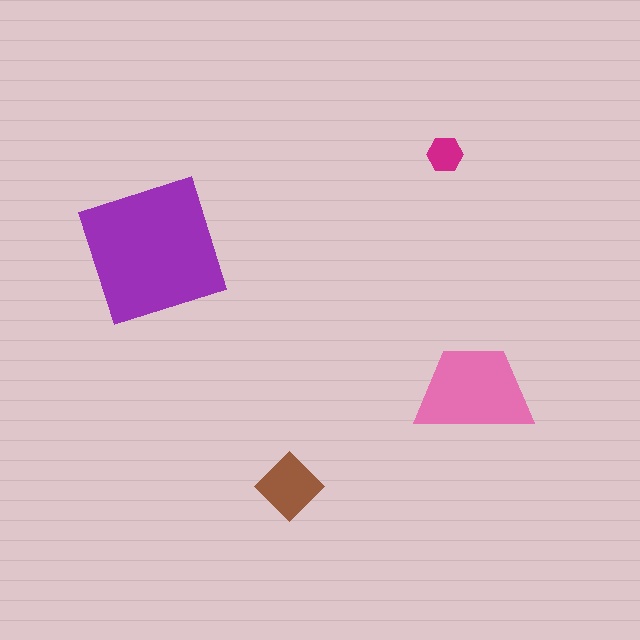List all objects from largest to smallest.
The purple square, the pink trapezoid, the brown diamond, the magenta hexagon.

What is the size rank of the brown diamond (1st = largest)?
3rd.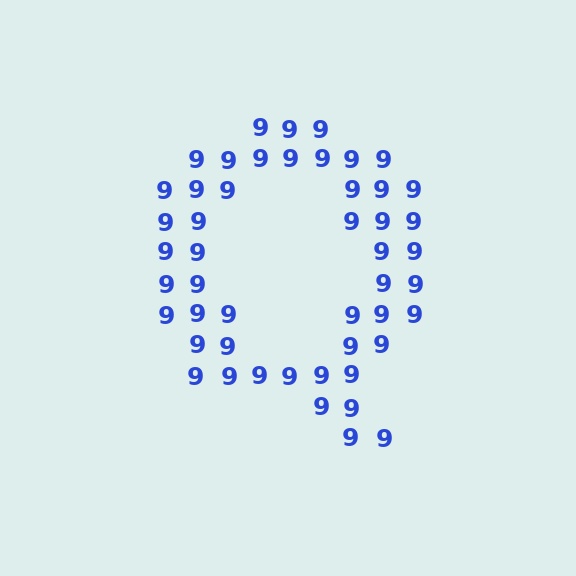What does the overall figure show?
The overall figure shows the letter Q.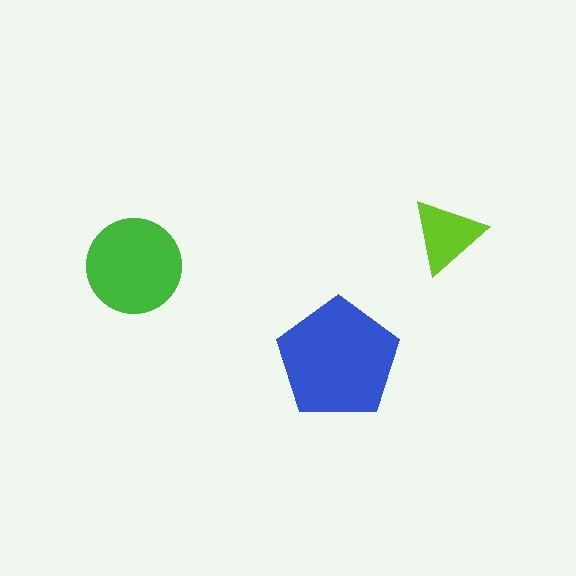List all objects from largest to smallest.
The blue pentagon, the green circle, the lime triangle.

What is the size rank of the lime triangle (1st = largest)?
3rd.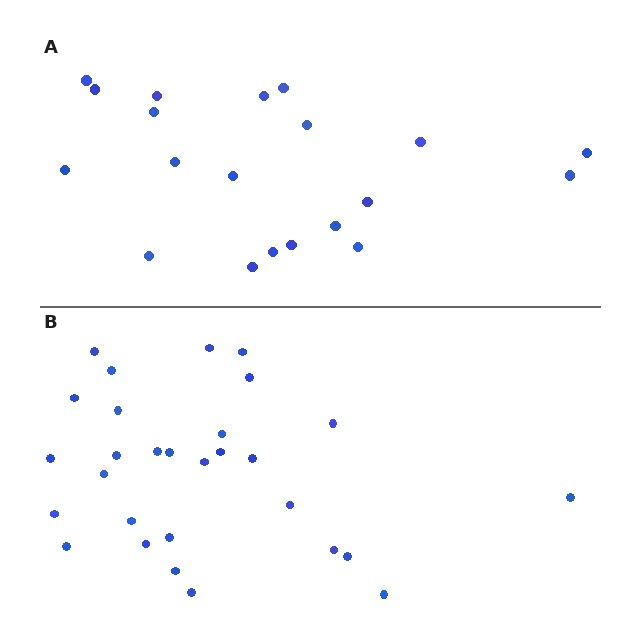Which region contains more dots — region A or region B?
Region B (the bottom region) has more dots.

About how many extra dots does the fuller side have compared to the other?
Region B has roughly 8 or so more dots than region A.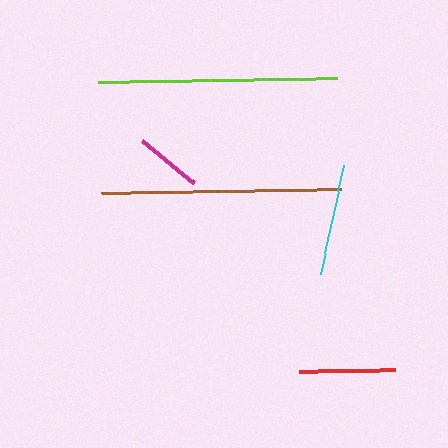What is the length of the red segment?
The red segment is approximately 96 pixels long.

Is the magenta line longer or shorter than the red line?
The red line is longer than the magenta line.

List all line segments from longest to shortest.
From longest to shortest: brown, lime, cyan, red, magenta.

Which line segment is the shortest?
The magenta line is the shortest at approximately 68 pixels.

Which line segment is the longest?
The brown line is the longest at approximately 240 pixels.